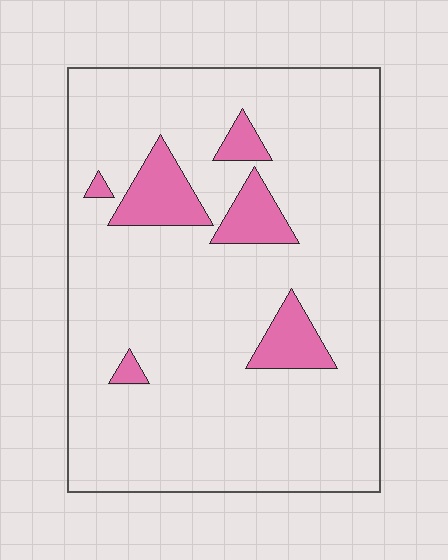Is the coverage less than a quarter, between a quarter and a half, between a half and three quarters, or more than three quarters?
Less than a quarter.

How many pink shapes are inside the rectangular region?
6.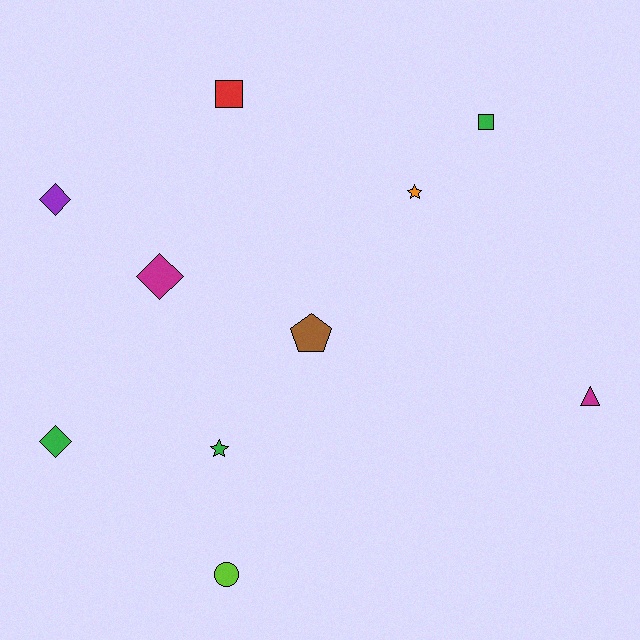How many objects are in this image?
There are 10 objects.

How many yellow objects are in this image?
There are no yellow objects.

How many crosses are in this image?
There are no crosses.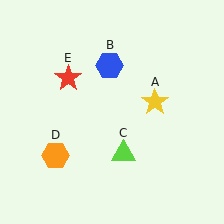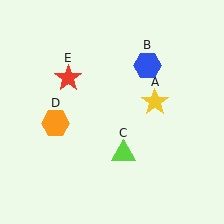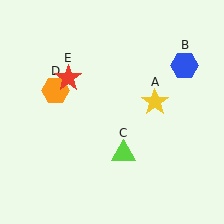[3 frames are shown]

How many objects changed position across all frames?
2 objects changed position: blue hexagon (object B), orange hexagon (object D).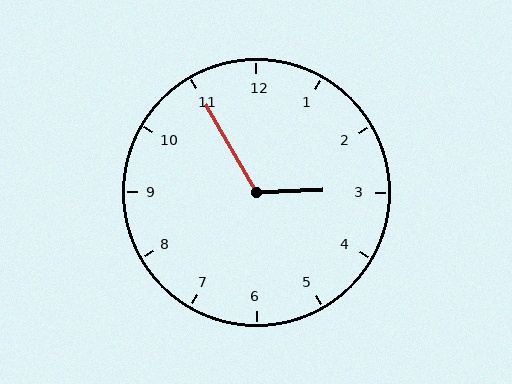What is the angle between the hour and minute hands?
Approximately 118 degrees.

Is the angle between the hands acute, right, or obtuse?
It is obtuse.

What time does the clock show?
2:55.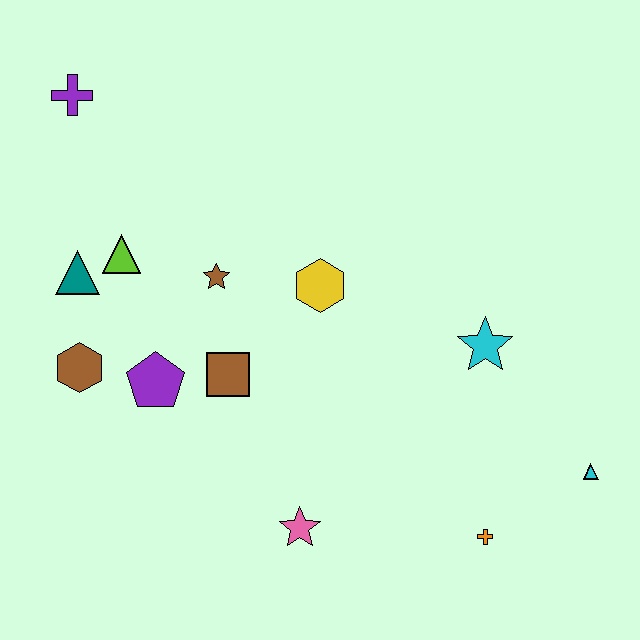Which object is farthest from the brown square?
The cyan triangle is farthest from the brown square.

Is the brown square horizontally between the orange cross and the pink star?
No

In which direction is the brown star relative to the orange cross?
The brown star is to the left of the orange cross.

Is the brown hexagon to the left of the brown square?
Yes